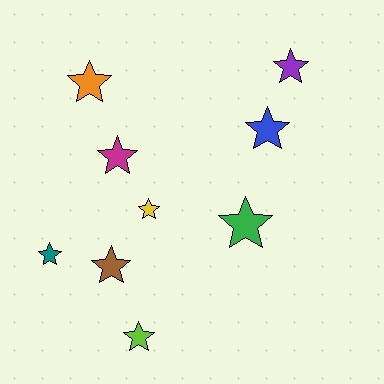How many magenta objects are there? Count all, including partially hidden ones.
There is 1 magenta object.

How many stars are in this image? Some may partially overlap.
There are 9 stars.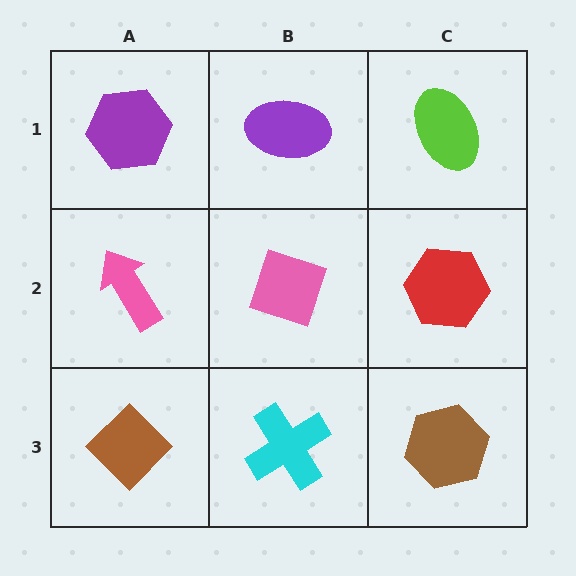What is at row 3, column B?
A cyan cross.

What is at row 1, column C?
A lime ellipse.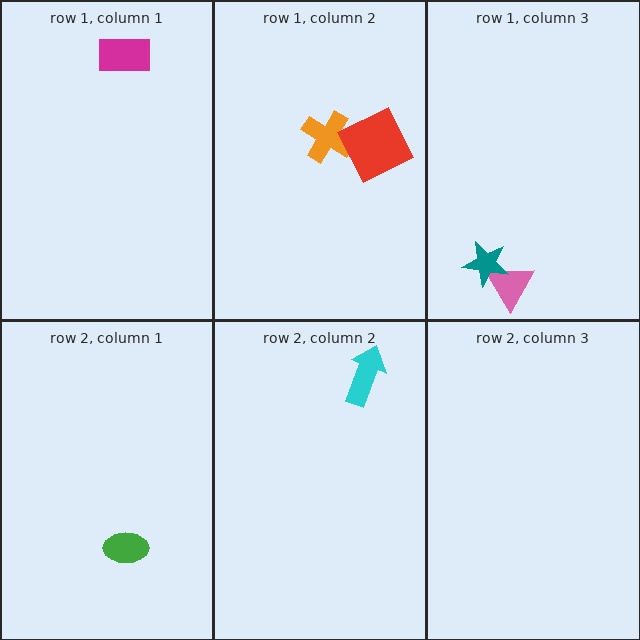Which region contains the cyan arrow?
The row 2, column 2 region.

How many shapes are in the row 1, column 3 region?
2.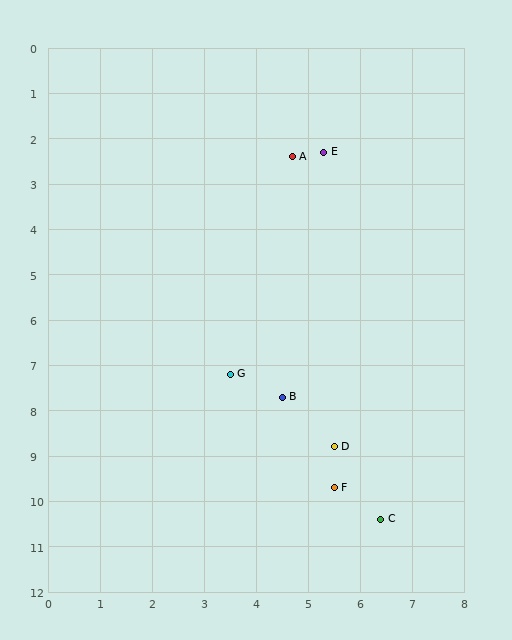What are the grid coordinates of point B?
Point B is at approximately (4.5, 7.7).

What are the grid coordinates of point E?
Point E is at approximately (5.3, 2.3).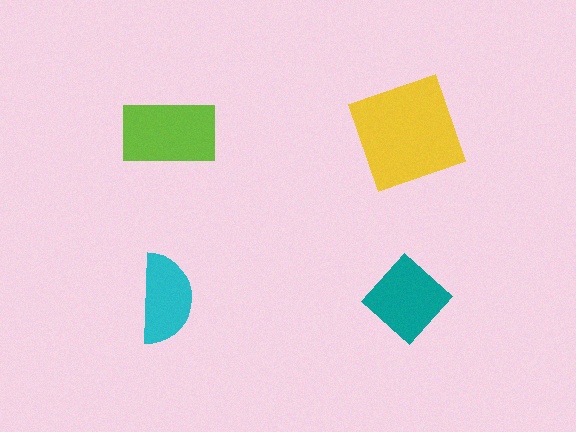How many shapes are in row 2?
2 shapes.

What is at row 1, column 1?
A lime rectangle.